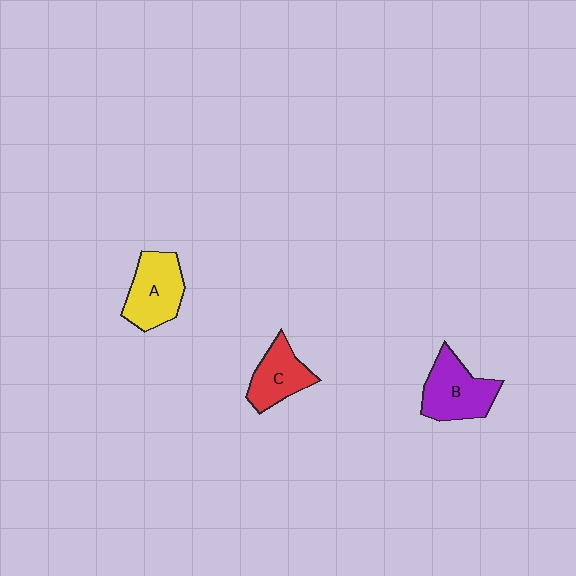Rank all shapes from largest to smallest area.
From largest to smallest: B (purple), A (yellow), C (red).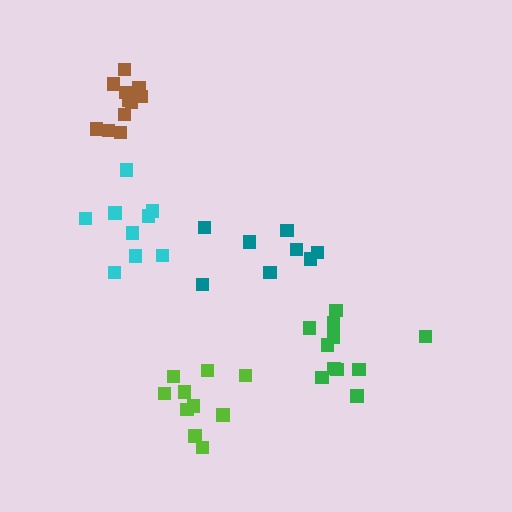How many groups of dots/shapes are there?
There are 5 groups.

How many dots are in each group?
Group 1: 11 dots, Group 2: 9 dots, Group 3: 8 dots, Group 4: 11 dots, Group 5: 10 dots (49 total).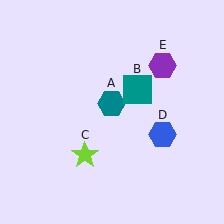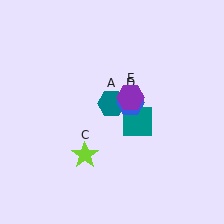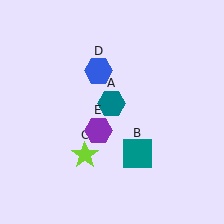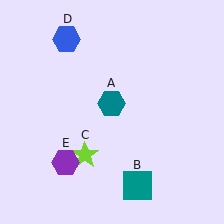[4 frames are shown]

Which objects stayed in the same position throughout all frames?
Teal hexagon (object A) and lime star (object C) remained stationary.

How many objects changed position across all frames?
3 objects changed position: teal square (object B), blue hexagon (object D), purple hexagon (object E).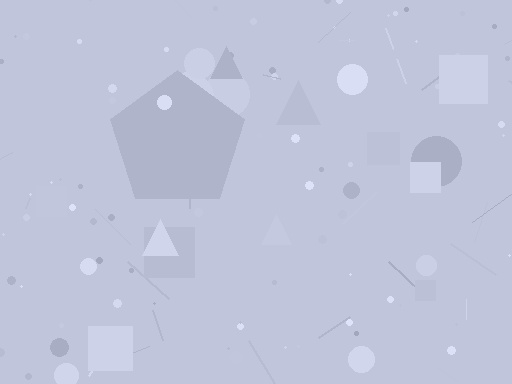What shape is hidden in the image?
A pentagon is hidden in the image.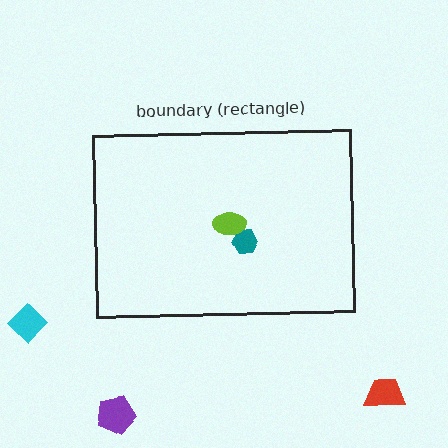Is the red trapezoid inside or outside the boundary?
Outside.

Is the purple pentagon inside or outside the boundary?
Outside.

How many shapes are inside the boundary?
2 inside, 3 outside.